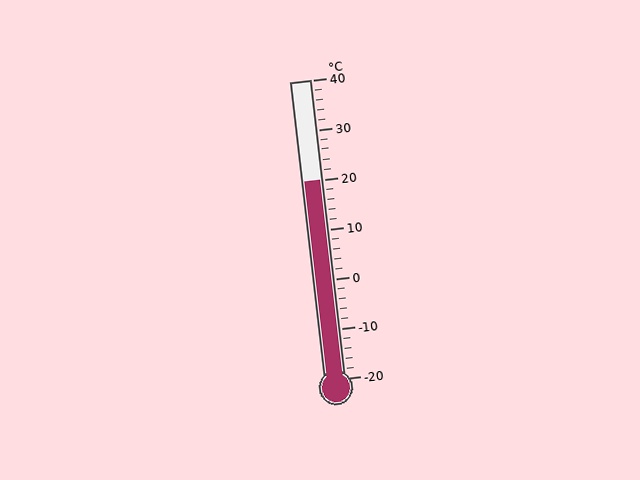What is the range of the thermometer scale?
The thermometer scale ranges from -20°C to 40°C.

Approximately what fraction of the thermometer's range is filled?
The thermometer is filled to approximately 65% of its range.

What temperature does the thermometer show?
The thermometer shows approximately 20°C.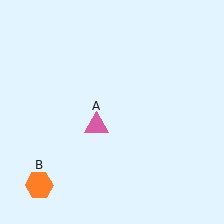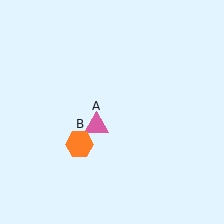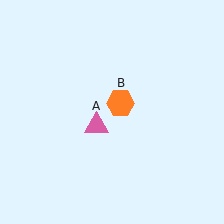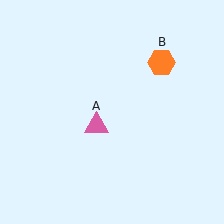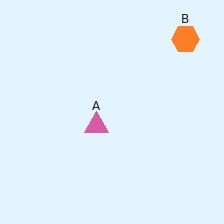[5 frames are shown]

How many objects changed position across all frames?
1 object changed position: orange hexagon (object B).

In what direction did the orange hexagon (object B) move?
The orange hexagon (object B) moved up and to the right.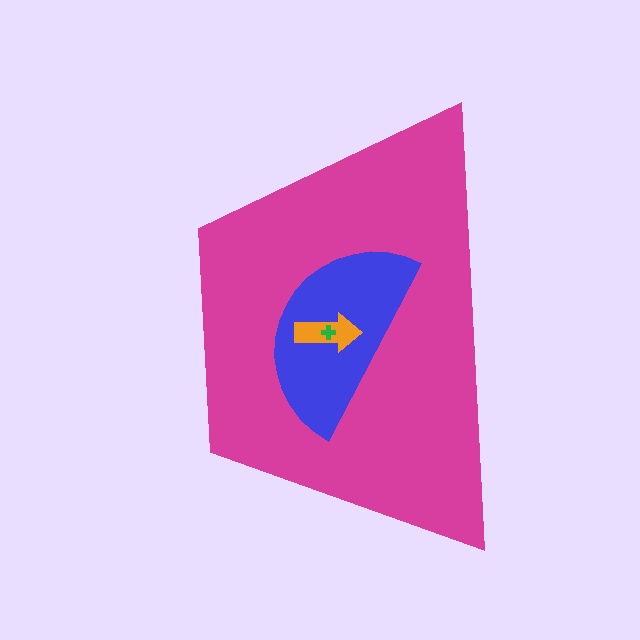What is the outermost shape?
The magenta trapezoid.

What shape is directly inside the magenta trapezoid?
The blue semicircle.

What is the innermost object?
The green cross.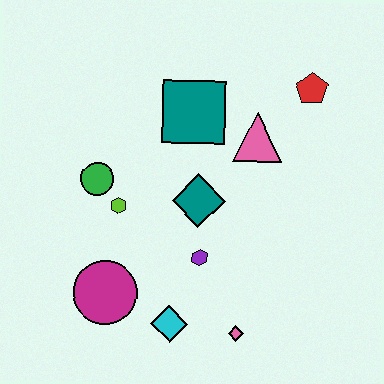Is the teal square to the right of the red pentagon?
No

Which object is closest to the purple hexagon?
The teal diamond is closest to the purple hexagon.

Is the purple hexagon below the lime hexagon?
Yes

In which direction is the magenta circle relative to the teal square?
The magenta circle is below the teal square.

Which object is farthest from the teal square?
The pink diamond is farthest from the teal square.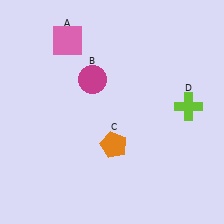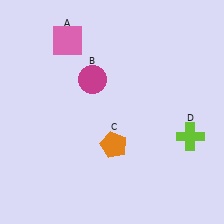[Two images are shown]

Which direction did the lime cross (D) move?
The lime cross (D) moved down.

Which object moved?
The lime cross (D) moved down.